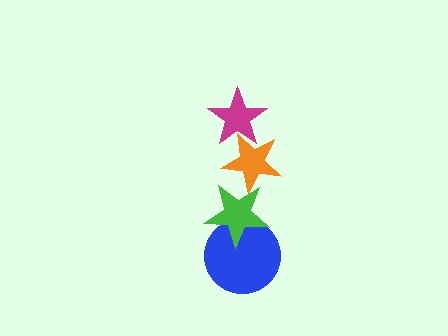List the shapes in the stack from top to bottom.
From top to bottom: the magenta star, the orange star, the green star, the blue circle.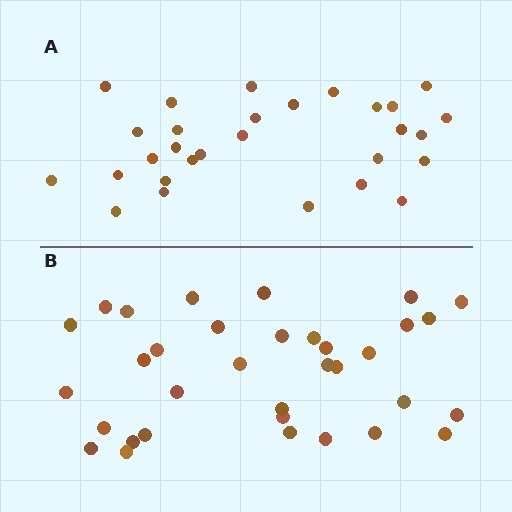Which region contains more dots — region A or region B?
Region B (the bottom region) has more dots.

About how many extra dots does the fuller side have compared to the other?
Region B has about 5 more dots than region A.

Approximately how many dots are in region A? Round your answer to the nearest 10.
About 30 dots. (The exact count is 29, which rounds to 30.)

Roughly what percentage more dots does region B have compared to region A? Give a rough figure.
About 15% more.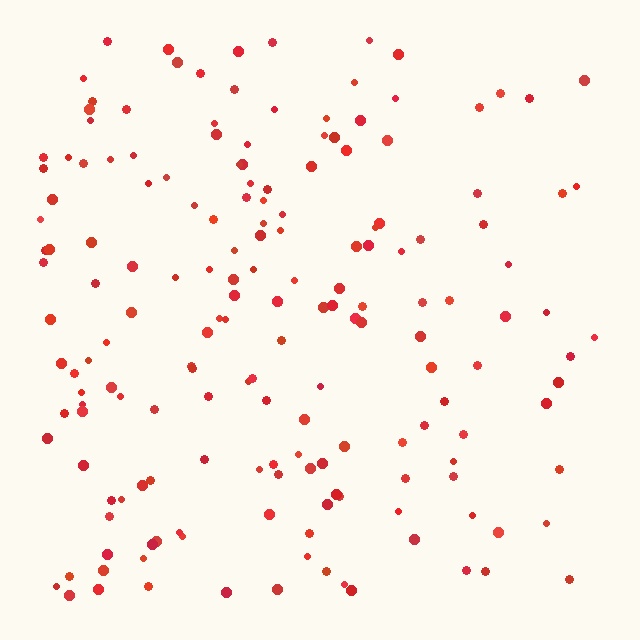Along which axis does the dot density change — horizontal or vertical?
Horizontal.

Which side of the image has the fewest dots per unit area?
The right.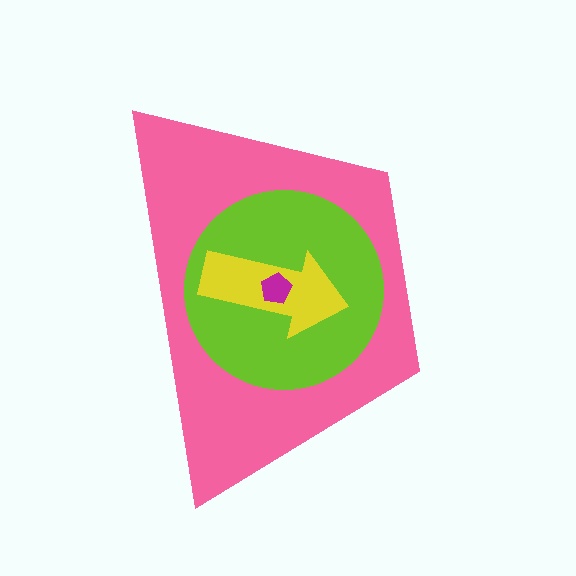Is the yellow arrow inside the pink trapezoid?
Yes.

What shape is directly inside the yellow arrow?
The magenta pentagon.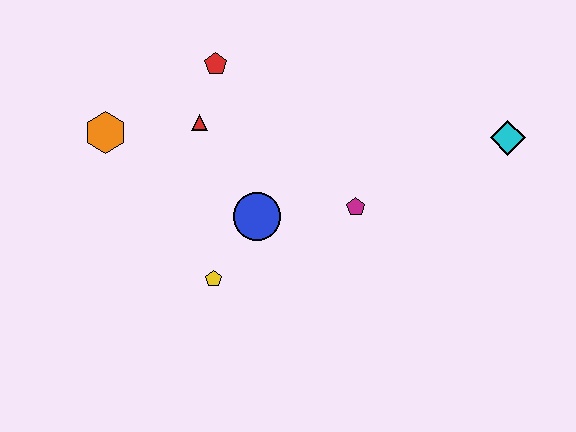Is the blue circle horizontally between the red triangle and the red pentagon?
No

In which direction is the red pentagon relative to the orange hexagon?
The red pentagon is to the right of the orange hexagon.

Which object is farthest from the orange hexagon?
The cyan diamond is farthest from the orange hexagon.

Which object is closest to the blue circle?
The yellow pentagon is closest to the blue circle.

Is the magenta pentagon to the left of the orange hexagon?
No